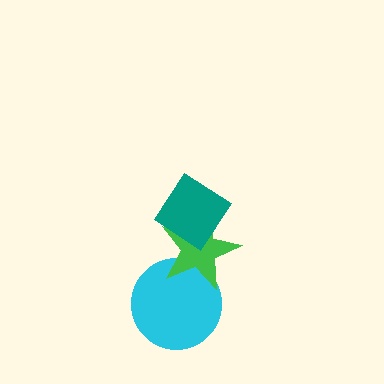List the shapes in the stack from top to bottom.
From top to bottom: the teal diamond, the green star, the cyan circle.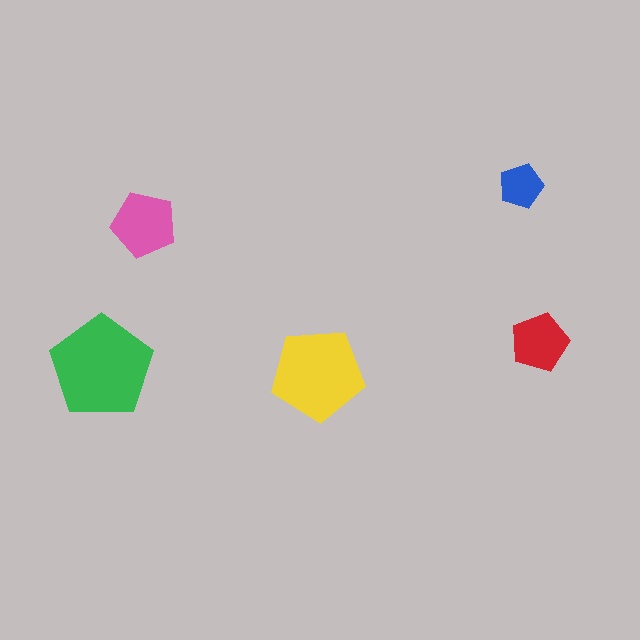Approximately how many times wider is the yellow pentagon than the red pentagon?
About 1.5 times wider.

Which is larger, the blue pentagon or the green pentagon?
The green one.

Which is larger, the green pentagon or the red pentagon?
The green one.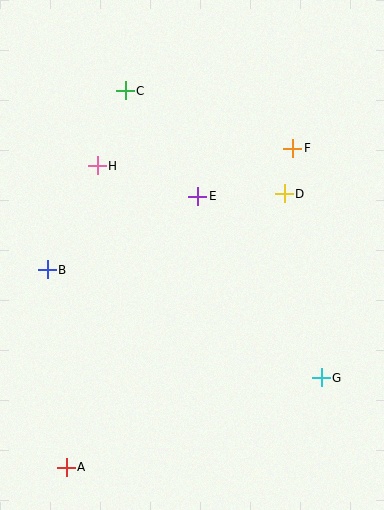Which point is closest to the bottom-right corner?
Point G is closest to the bottom-right corner.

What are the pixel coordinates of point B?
Point B is at (47, 270).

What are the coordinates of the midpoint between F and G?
The midpoint between F and G is at (307, 263).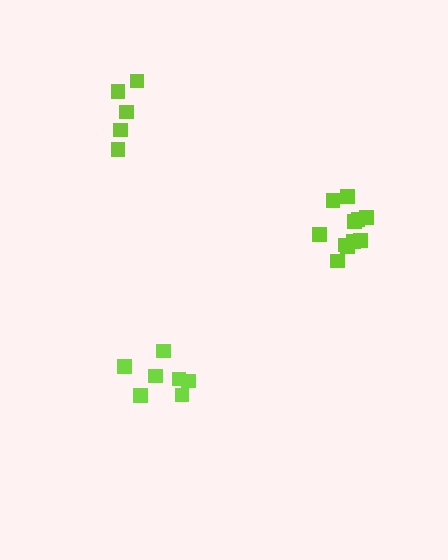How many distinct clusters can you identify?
There are 3 distinct clusters.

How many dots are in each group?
Group 1: 7 dots, Group 2: 5 dots, Group 3: 11 dots (23 total).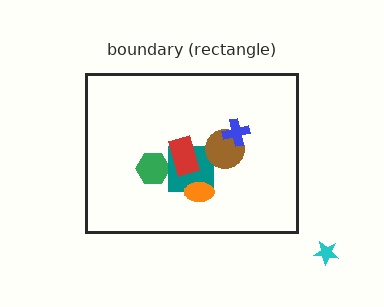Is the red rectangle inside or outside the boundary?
Inside.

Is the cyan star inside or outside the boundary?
Outside.